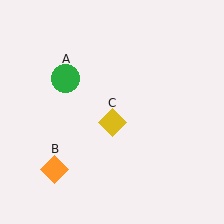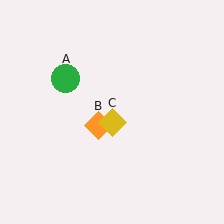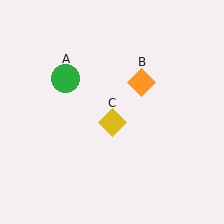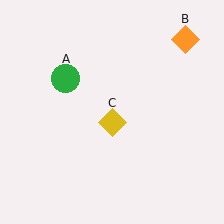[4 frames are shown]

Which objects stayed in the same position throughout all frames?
Green circle (object A) and yellow diamond (object C) remained stationary.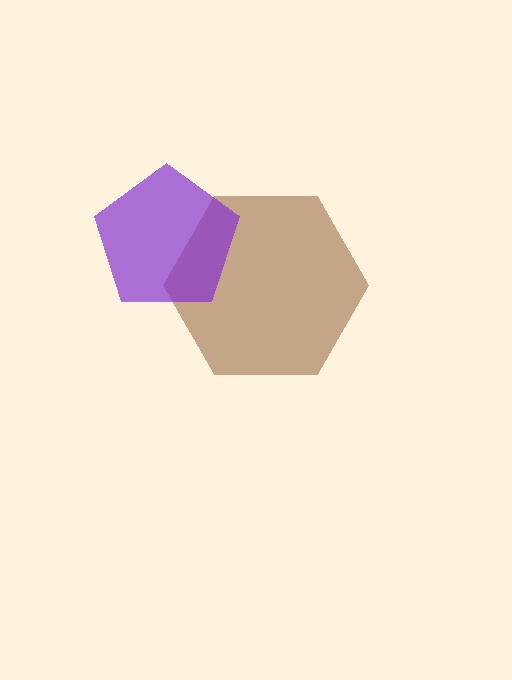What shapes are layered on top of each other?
The layered shapes are: a brown hexagon, a purple pentagon.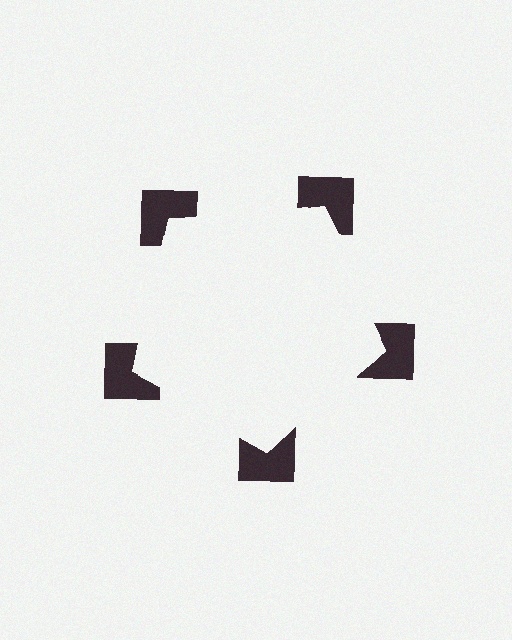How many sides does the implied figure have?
5 sides.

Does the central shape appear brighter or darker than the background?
It typically appears slightly brighter than the background, even though no actual brightness change is drawn.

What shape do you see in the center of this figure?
An illusory pentagon — its edges are inferred from the aligned wedge cuts in the notched squares, not physically drawn.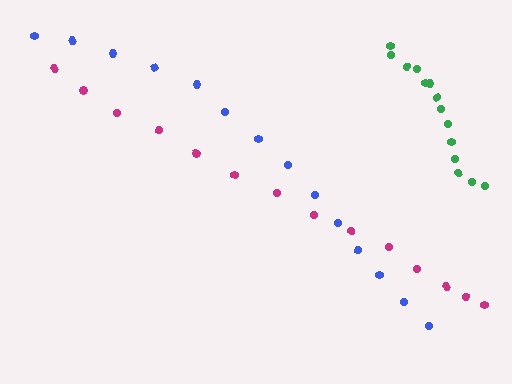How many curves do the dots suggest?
There are 3 distinct paths.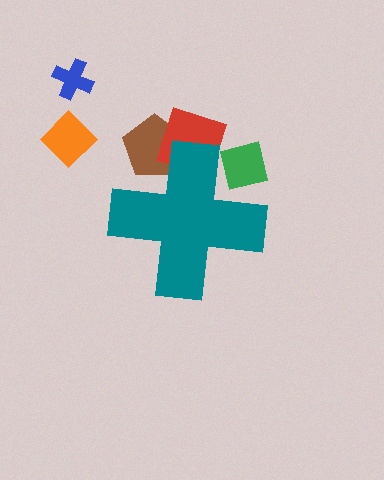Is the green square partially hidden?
Yes, the green square is partially hidden behind the teal cross.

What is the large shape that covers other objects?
A teal cross.